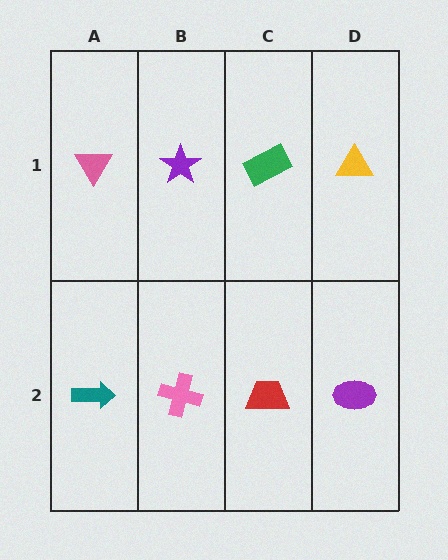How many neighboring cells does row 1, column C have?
3.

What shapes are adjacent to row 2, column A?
A pink triangle (row 1, column A), a pink cross (row 2, column B).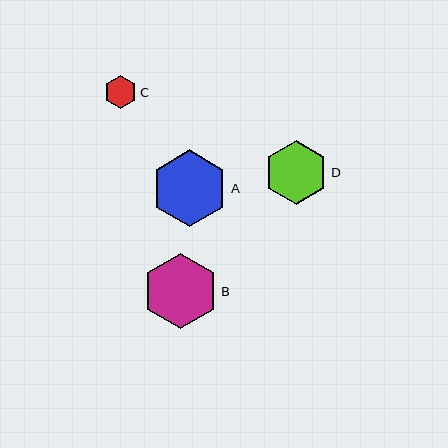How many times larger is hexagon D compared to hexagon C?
Hexagon D is approximately 1.9 times the size of hexagon C.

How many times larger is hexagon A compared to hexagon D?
Hexagon A is approximately 1.2 times the size of hexagon D.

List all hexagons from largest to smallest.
From largest to smallest: A, B, D, C.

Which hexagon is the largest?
Hexagon A is the largest with a size of approximately 77 pixels.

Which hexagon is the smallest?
Hexagon C is the smallest with a size of approximately 33 pixels.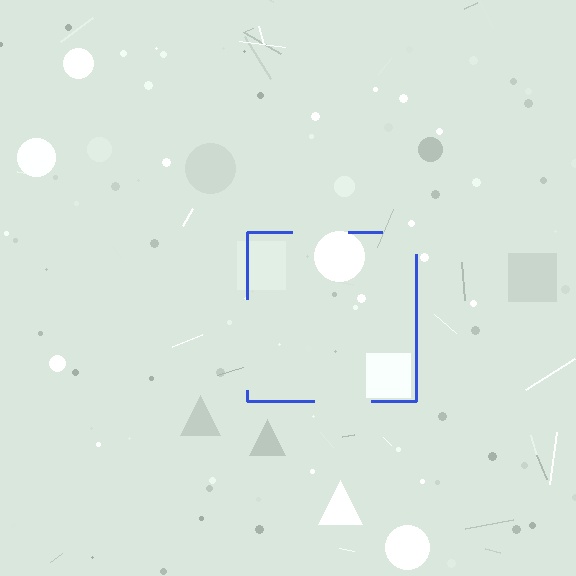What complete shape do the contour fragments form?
The contour fragments form a square.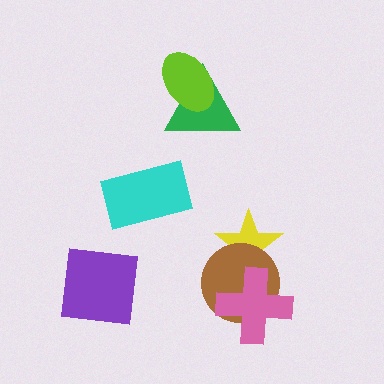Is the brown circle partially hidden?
Yes, it is partially covered by another shape.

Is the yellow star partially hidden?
Yes, it is partially covered by another shape.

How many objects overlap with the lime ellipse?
1 object overlaps with the lime ellipse.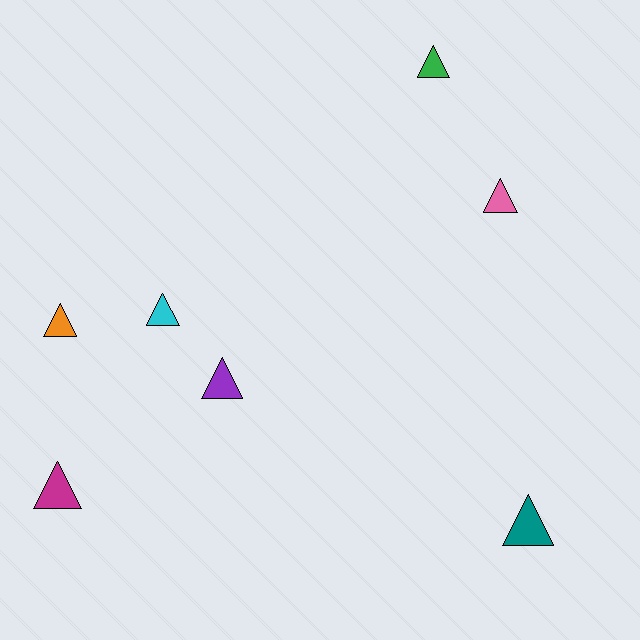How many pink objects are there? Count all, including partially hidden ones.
There is 1 pink object.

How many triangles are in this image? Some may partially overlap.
There are 7 triangles.